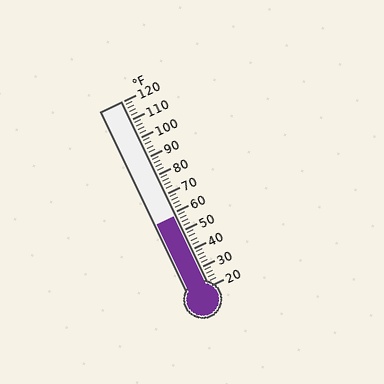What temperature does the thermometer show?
The thermometer shows approximately 58°F.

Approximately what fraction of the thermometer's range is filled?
The thermometer is filled to approximately 40% of its range.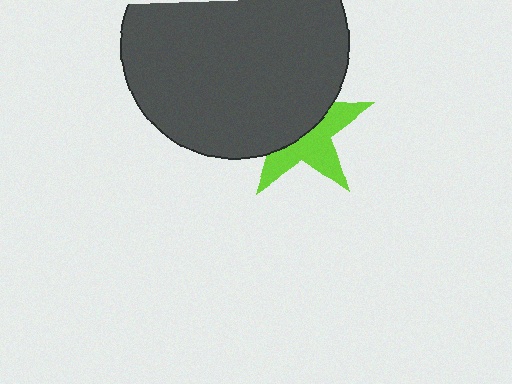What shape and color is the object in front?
The object in front is a dark gray circle.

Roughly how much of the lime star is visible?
About half of it is visible (roughly 48%).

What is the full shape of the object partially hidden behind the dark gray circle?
The partially hidden object is a lime star.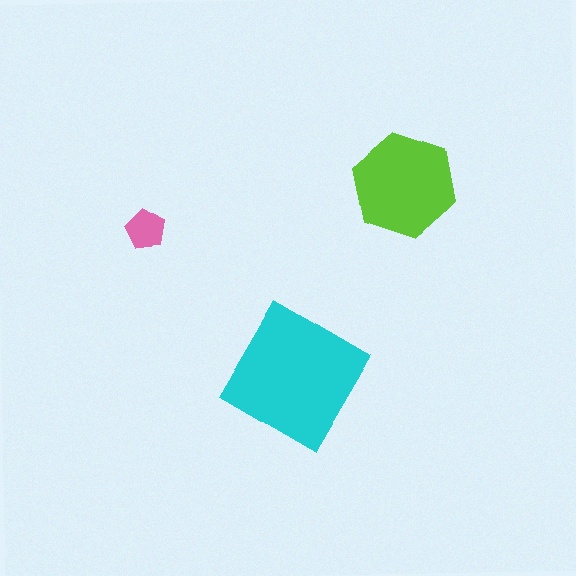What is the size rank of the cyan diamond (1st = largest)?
1st.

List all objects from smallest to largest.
The pink pentagon, the lime hexagon, the cyan diamond.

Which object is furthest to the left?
The pink pentagon is leftmost.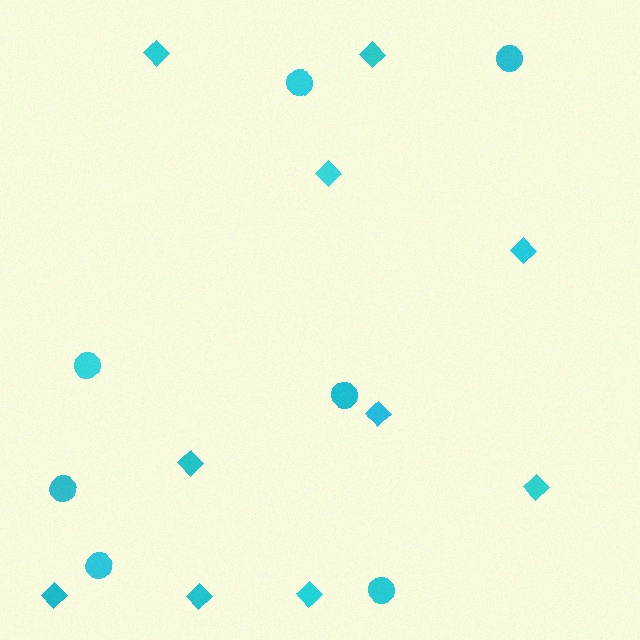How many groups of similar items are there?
There are 2 groups: one group of circles (7) and one group of diamonds (10).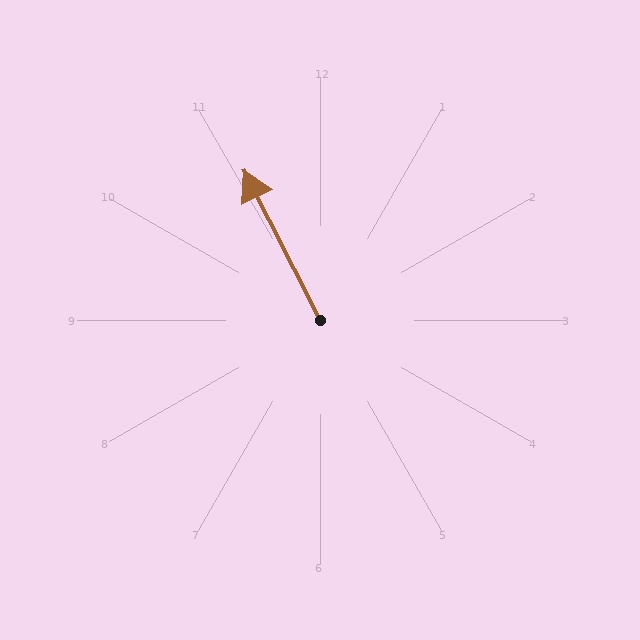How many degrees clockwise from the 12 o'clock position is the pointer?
Approximately 333 degrees.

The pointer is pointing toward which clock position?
Roughly 11 o'clock.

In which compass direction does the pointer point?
Northwest.